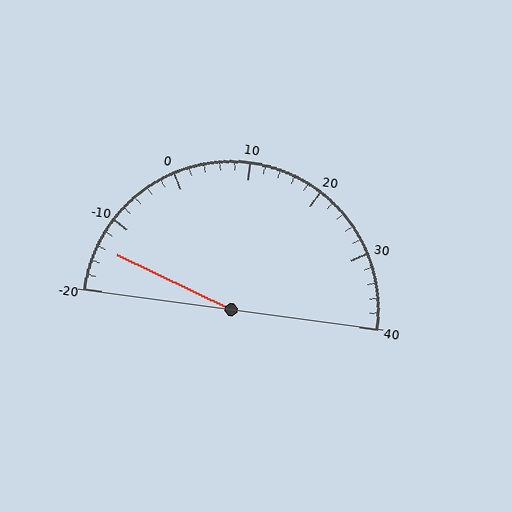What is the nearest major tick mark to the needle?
The nearest major tick mark is -10.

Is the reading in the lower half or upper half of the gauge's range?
The reading is in the lower half of the range (-20 to 40).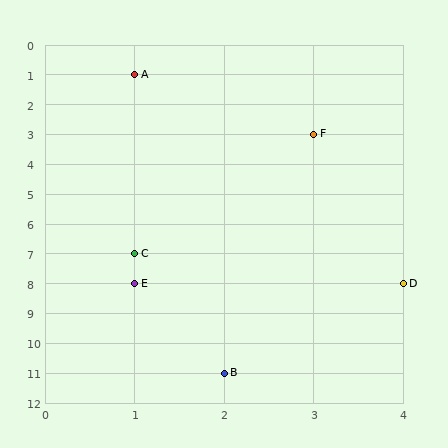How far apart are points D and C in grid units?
Points D and C are 3 columns and 1 row apart (about 3.2 grid units diagonally).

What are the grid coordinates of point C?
Point C is at grid coordinates (1, 7).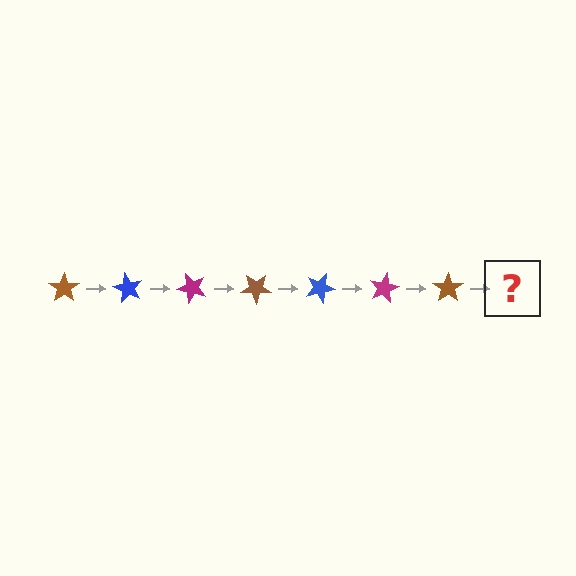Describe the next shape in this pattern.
It should be a blue star, rotated 420 degrees from the start.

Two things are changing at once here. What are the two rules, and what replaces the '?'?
The two rules are that it rotates 60 degrees each step and the color cycles through brown, blue, and magenta. The '?' should be a blue star, rotated 420 degrees from the start.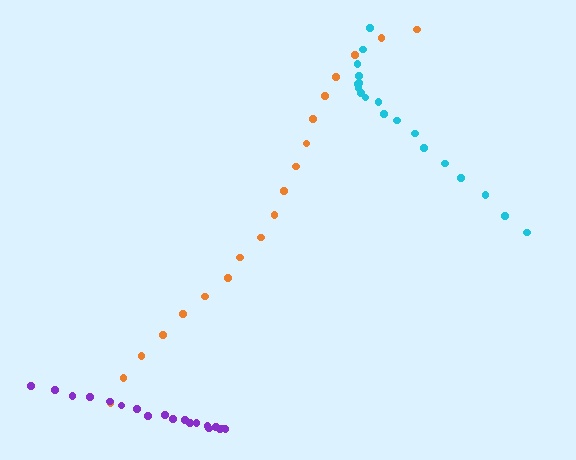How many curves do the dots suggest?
There are 3 distinct paths.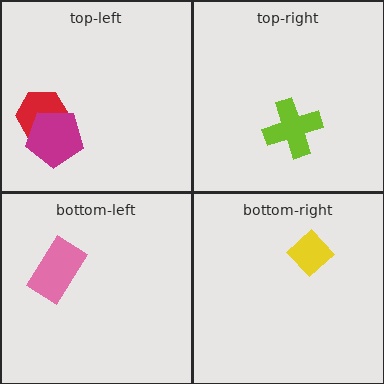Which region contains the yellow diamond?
The bottom-right region.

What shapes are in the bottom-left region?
The pink rectangle.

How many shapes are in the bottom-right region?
1.